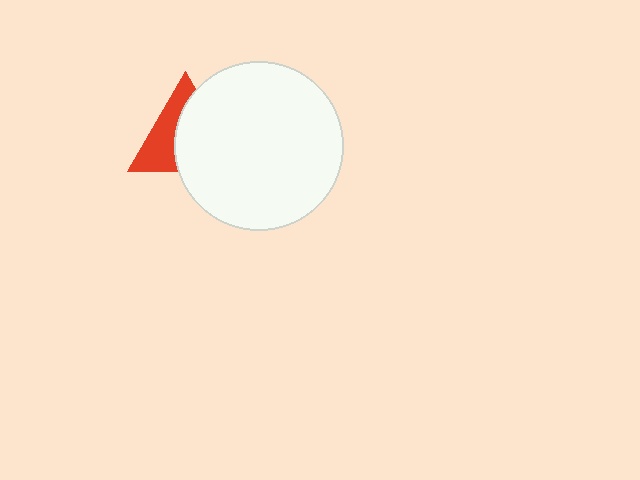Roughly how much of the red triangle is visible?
A small part of it is visible (roughly 43%).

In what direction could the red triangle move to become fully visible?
The red triangle could move left. That would shift it out from behind the white circle entirely.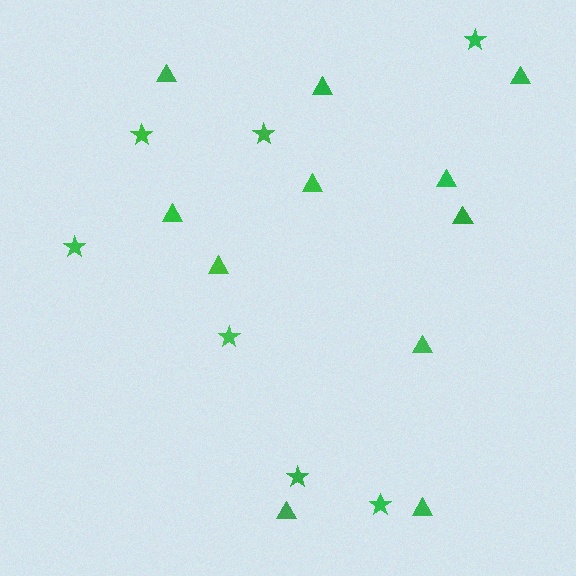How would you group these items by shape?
There are 2 groups: one group of triangles (11) and one group of stars (7).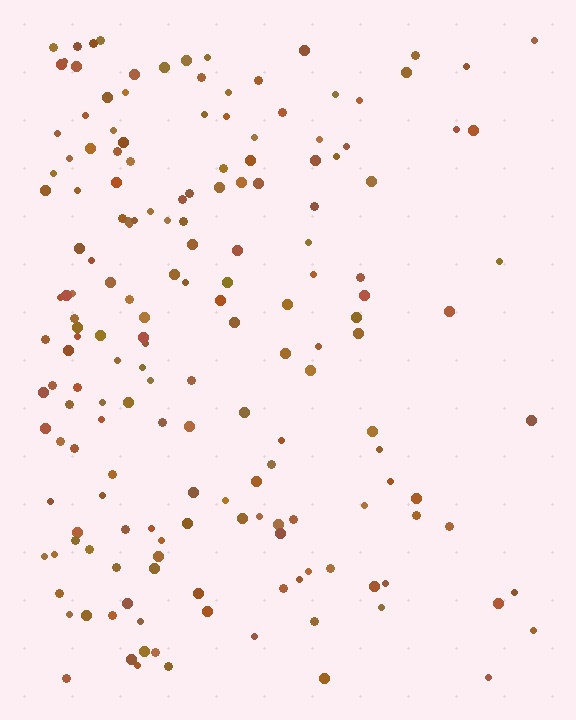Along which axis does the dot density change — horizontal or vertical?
Horizontal.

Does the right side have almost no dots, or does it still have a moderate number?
Still a moderate number, just noticeably fewer than the left.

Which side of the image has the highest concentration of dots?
The left.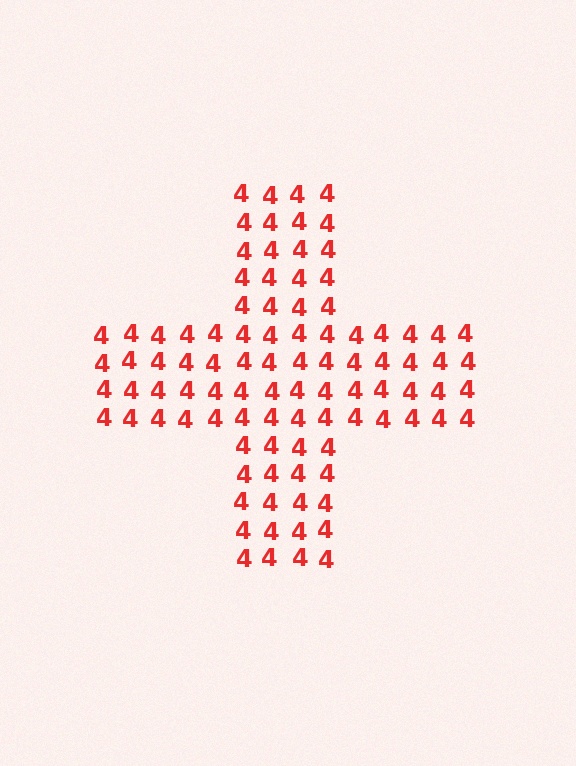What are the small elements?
The small elements are digit 4's.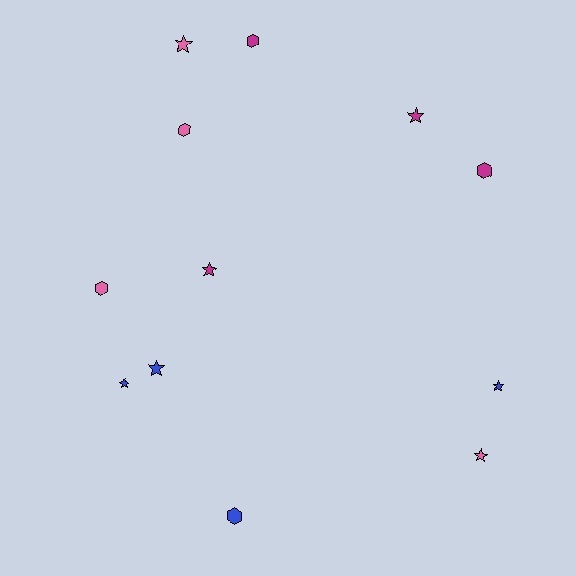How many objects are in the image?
There are 12 objects.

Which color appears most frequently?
Magenta, with 4 objects.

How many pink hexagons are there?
There are 2 pink hexagons.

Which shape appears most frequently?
Star, with 7 objects.